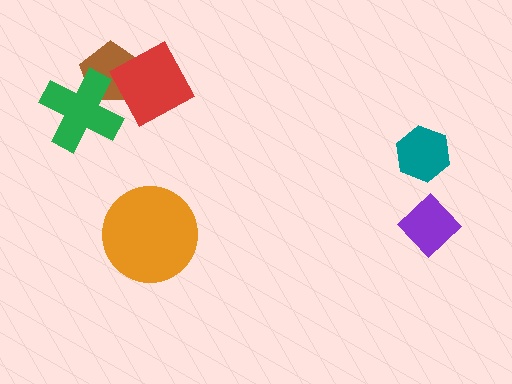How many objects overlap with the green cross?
2 objects overlap with the green cross.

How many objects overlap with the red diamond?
2 objects overlap with the red diamond.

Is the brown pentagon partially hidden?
Yes, it is partially covered by another shape.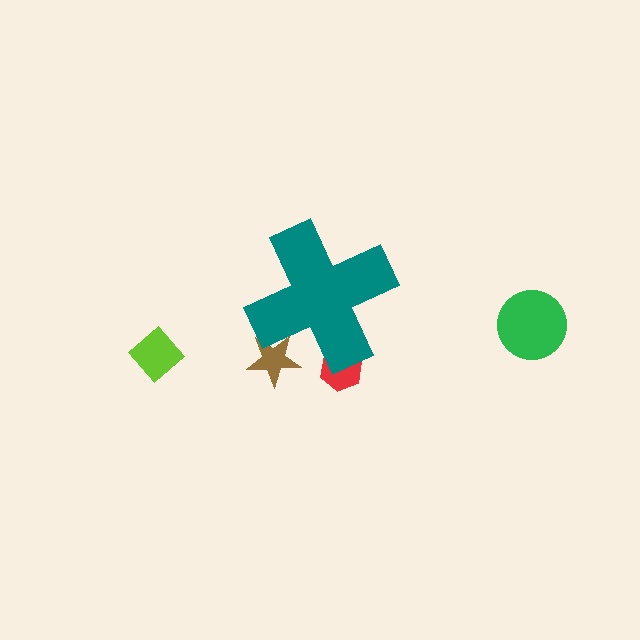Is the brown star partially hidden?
Yes, the brown star is partially hidden behind the teal cross.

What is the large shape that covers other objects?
A teal cross.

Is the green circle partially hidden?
No, the green circle is fully visible.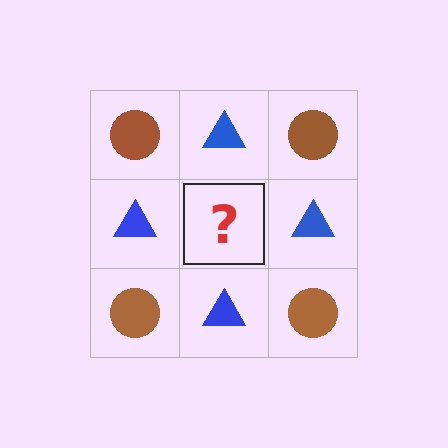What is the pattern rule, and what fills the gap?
The rule is that it alternates brown circle and blue triangle in a checkerboard pattern. The gap should be filled with a brown circle.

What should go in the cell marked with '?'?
The missing cell should contain a brown circle.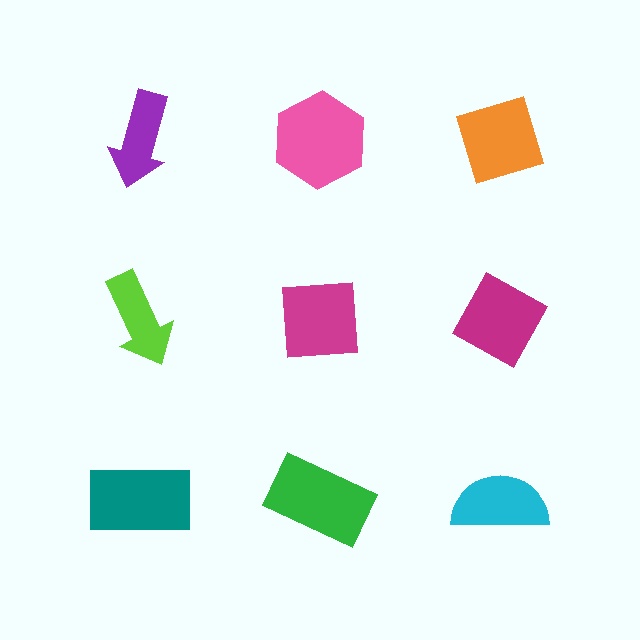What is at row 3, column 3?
A cyan semicircle.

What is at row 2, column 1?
A lime arrow.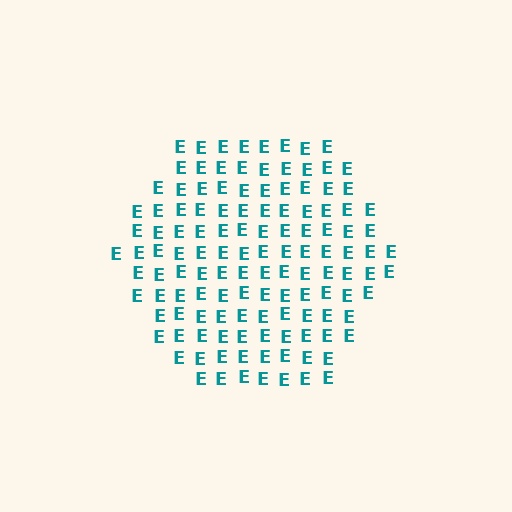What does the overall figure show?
The overall figure shows a hexagon.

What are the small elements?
The small elements are letter E's.